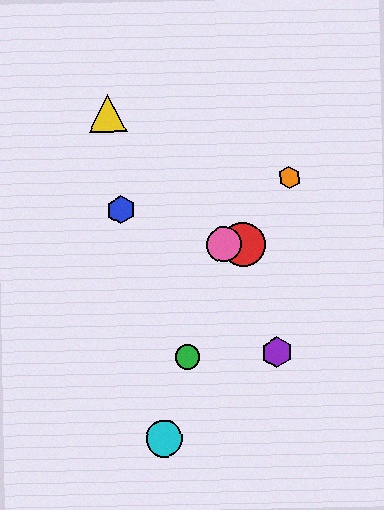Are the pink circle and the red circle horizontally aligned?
Yes, both are at y≈244.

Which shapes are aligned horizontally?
The red circle, the pink circle are aligned horizontally.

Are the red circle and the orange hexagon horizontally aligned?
No, the red circle is at y≈244 and the orange hexagon is at y≈178.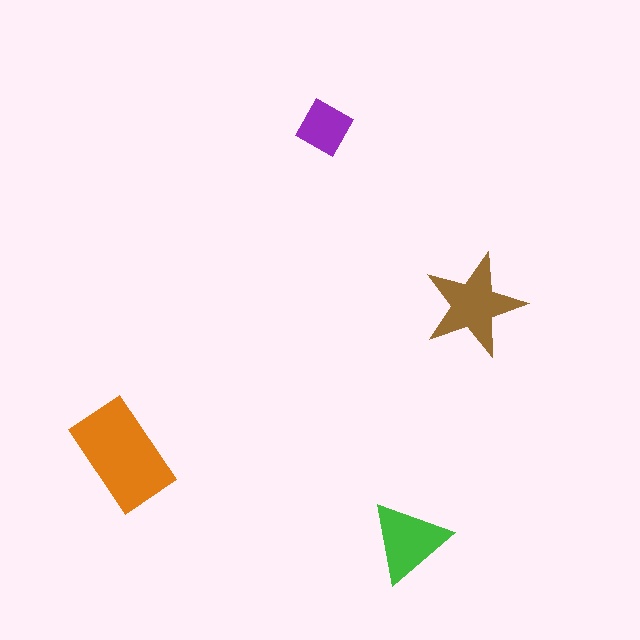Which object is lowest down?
The green triangle is bottommost.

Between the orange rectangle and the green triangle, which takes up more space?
The orange rectangle.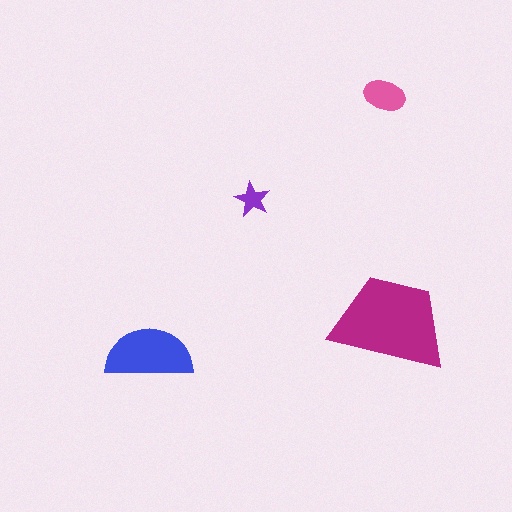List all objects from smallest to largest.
The purple star, the pink ellipse, the blue semicircle, the magenta trapezoid.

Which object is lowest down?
The blue semicircle is bottommost.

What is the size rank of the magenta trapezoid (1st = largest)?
1st.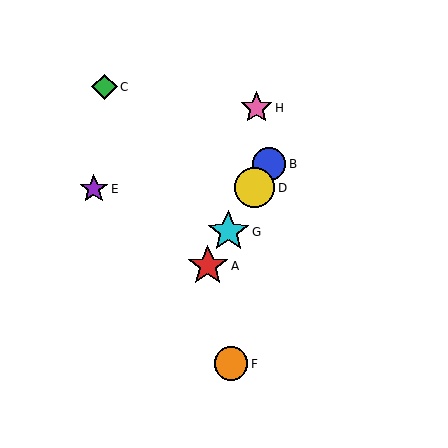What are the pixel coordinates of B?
Object B is at (269, 164).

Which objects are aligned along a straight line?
Objects A, B, D, G are aligned along a straight line.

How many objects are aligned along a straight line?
4 objects (A, B, D, G) are aligned along a straight line.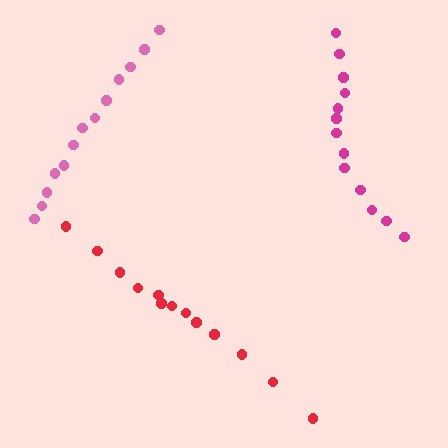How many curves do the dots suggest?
There are 3 distinct paths.